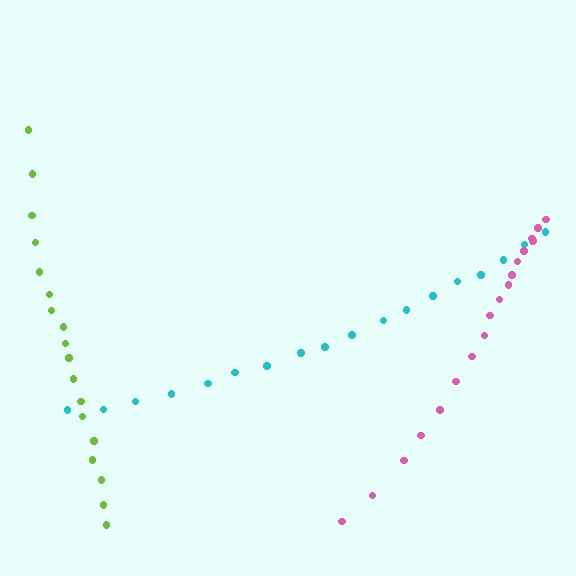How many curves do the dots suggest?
There are 3 distinct paths.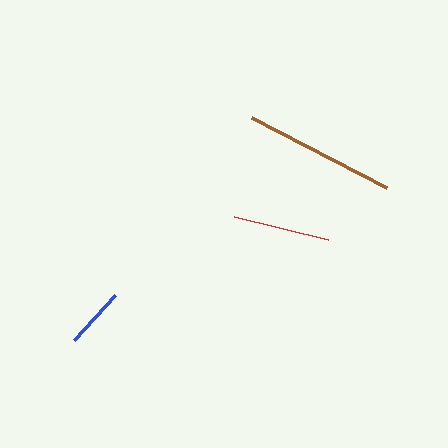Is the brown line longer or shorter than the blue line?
The brown line is longer than the blue line.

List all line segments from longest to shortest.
From longest to shortest: brown, red, blue.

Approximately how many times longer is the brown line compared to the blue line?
The brown line is approximately 2.5 times the length of the blue line.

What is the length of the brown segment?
The brown segment is approximately 152 pixels long.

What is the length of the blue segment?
The blue segment is approximately 61 pixels long.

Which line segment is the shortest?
The blue line is the shortest at approximately 61 pixels.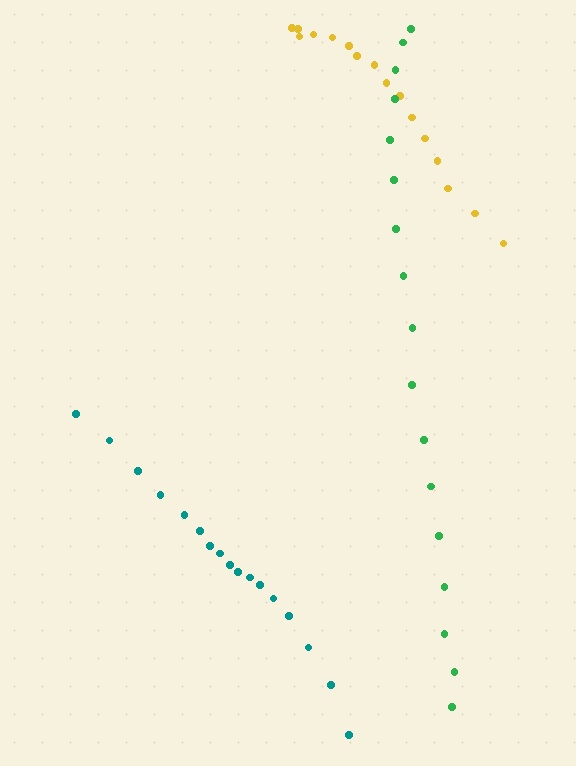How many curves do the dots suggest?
There are 3 distinct paths.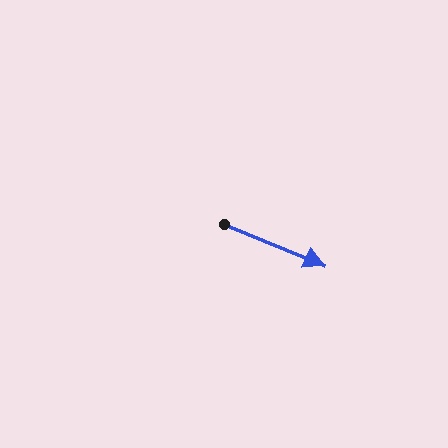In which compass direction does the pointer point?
East.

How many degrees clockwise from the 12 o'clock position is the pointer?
Approximately 112 degrees.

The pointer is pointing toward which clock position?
Roughly 4 o'clock.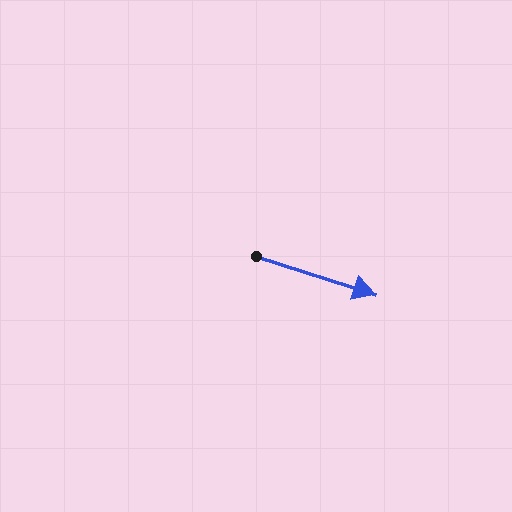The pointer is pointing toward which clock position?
Roughly 4 o'clock.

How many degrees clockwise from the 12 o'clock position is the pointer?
Approximately 108 degrees.